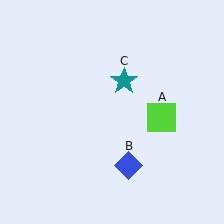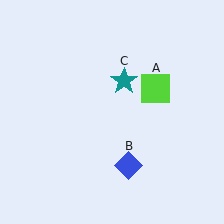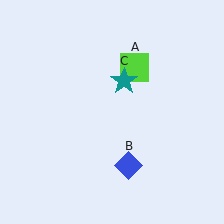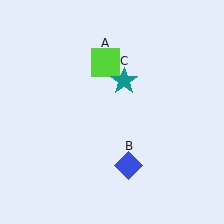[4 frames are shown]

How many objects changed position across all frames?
1 object changed position: lime square (object A).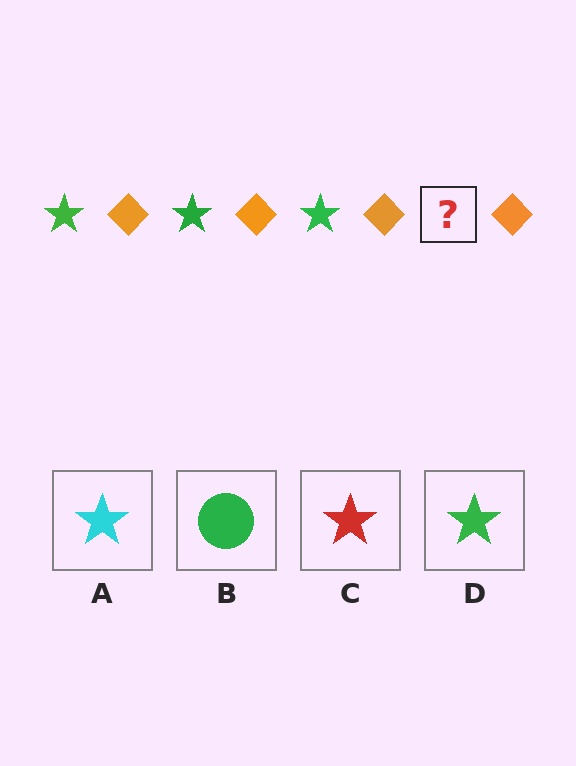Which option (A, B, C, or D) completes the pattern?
D.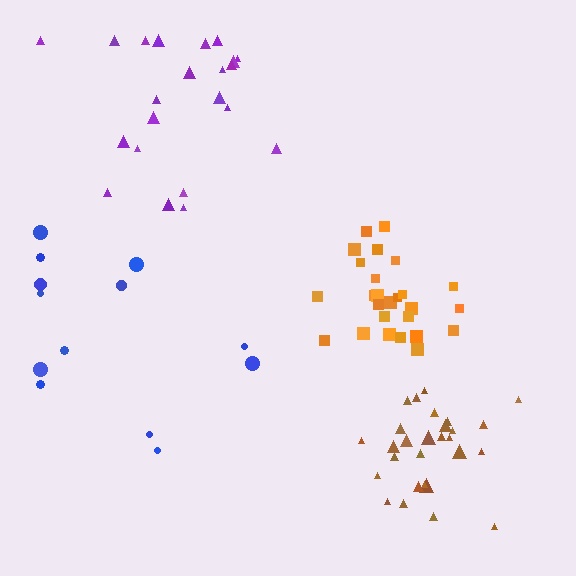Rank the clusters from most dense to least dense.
brown, orange, purple, blue.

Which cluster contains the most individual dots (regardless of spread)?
Brown (28).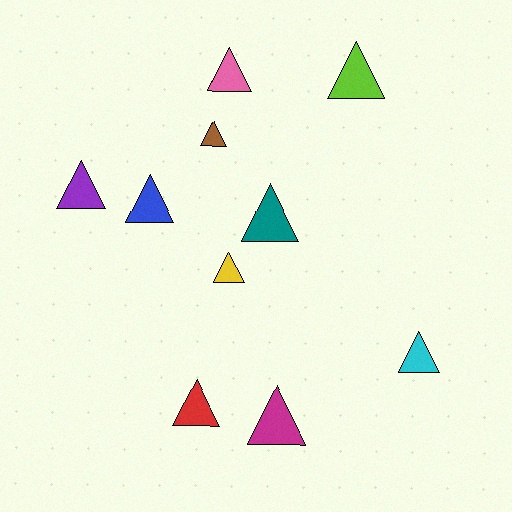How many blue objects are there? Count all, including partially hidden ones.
There is 1 blue object.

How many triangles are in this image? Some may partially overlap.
There are 10 triangles.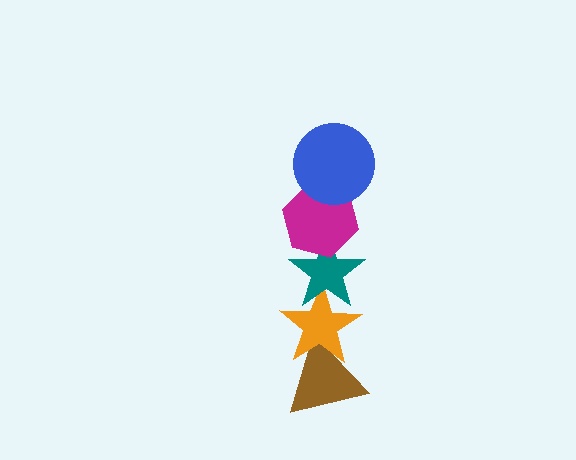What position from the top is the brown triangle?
The brown triangle is 5th from the top.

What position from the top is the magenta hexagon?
The magenta hexagon is 2nd from the top.